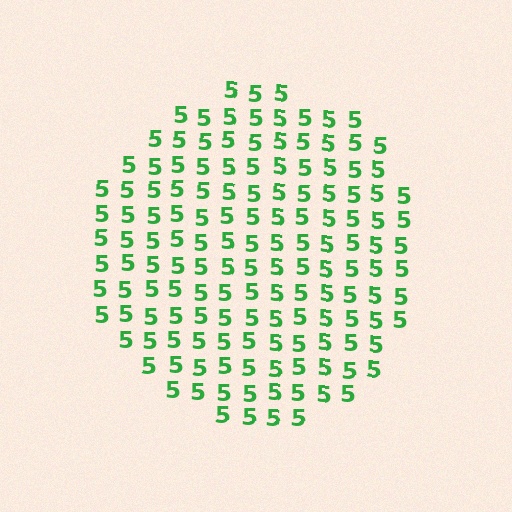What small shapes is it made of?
It is made of small digit 5's.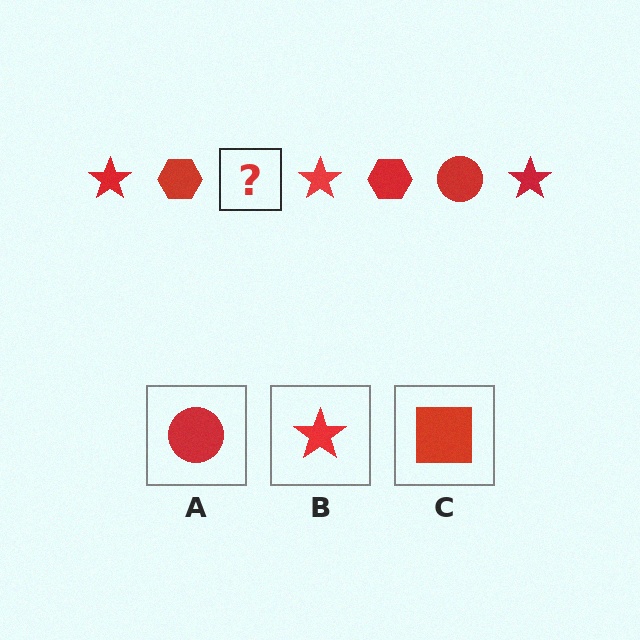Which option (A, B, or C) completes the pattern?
A.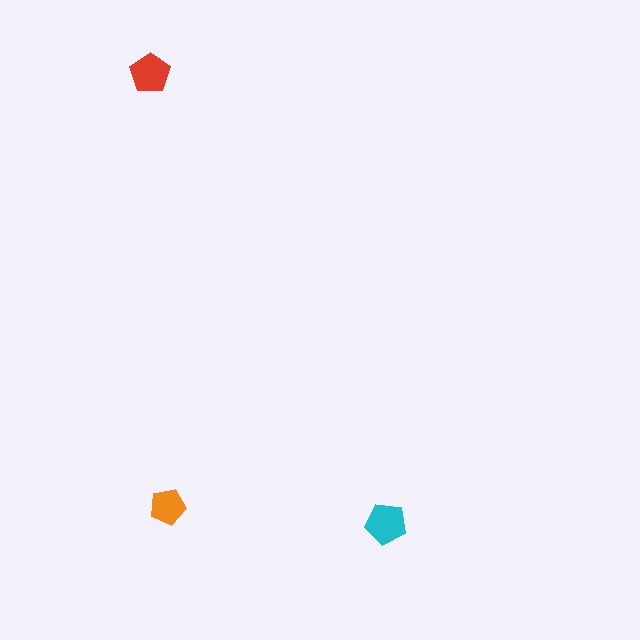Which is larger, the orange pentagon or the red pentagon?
The red one.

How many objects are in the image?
There are 3 objects in the image.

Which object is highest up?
The red pentagon is topmost.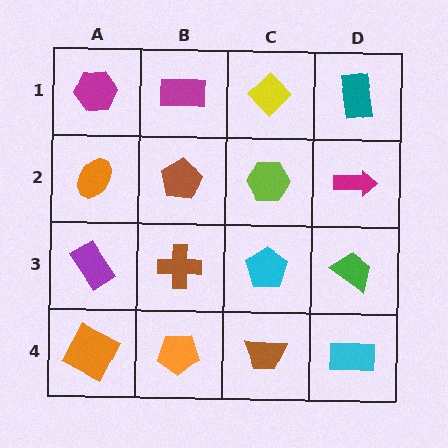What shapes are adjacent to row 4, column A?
A purple rectangle (row 3, column A), an orange pentagon (row 4, column B).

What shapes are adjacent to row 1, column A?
An orange ellipse (row 2, column A), a magenta rectangle (row 1, column B).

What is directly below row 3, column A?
An orange square.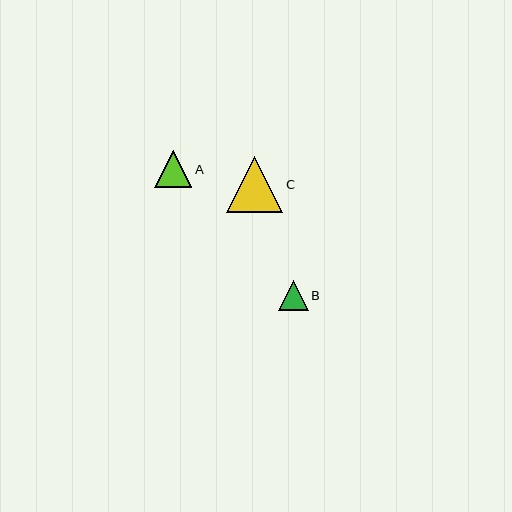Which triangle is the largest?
Triangle C is the largest with a size of approximately 56 pixels.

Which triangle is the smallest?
Triangle B is the smallest with a size of approximately 30 pixels.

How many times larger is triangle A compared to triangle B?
Triangle A is approximately 1.2 times the size of triangle B.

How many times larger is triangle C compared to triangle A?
Triangle C is approximately 1.5 times the size of triangle A.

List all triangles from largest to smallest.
From largest to smallest: C, A, B.